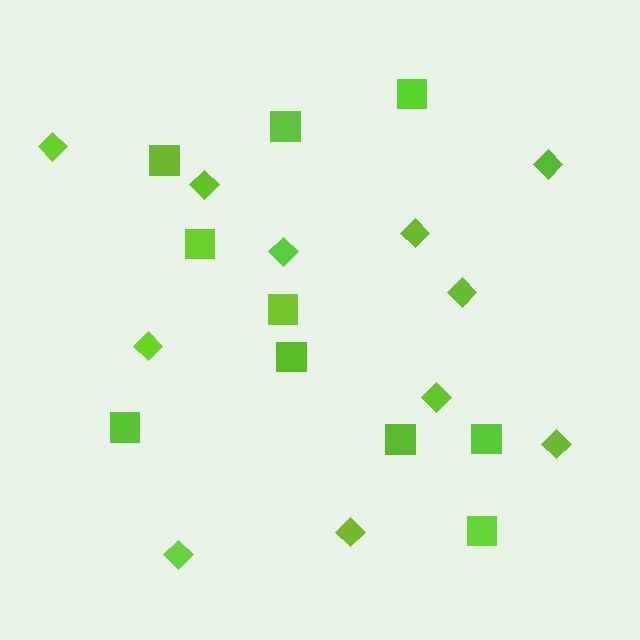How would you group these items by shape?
There are 2 groups: one group of squares (10) and one group of diamonds (11).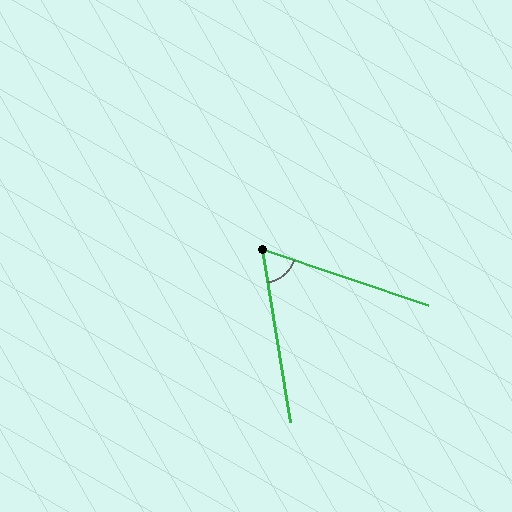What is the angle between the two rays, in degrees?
Approximately 62 degrees.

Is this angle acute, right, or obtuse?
It is acute.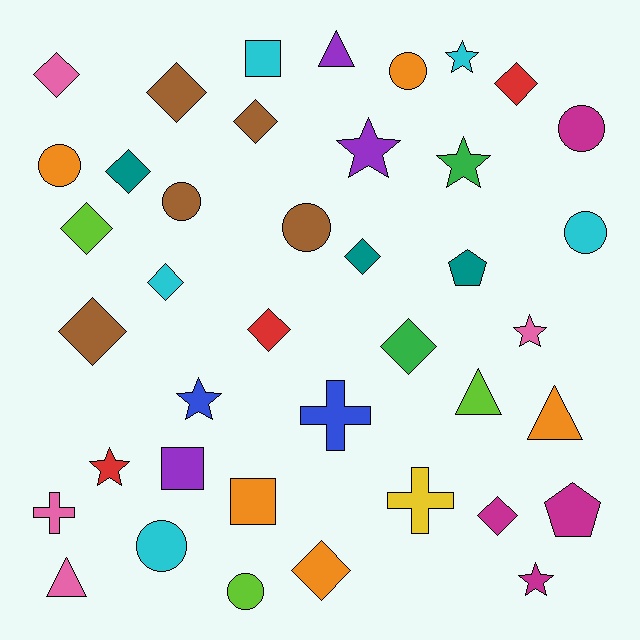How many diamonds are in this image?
There are 13 diamonds.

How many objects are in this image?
There are 40 objects.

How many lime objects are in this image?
There are 3 lime objects.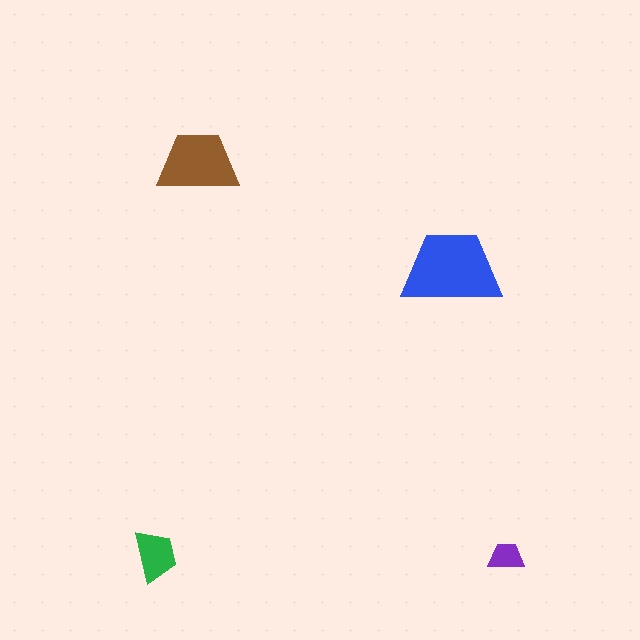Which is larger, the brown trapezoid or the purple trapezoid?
The brown one.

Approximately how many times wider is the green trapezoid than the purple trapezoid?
About 1.5 times wider.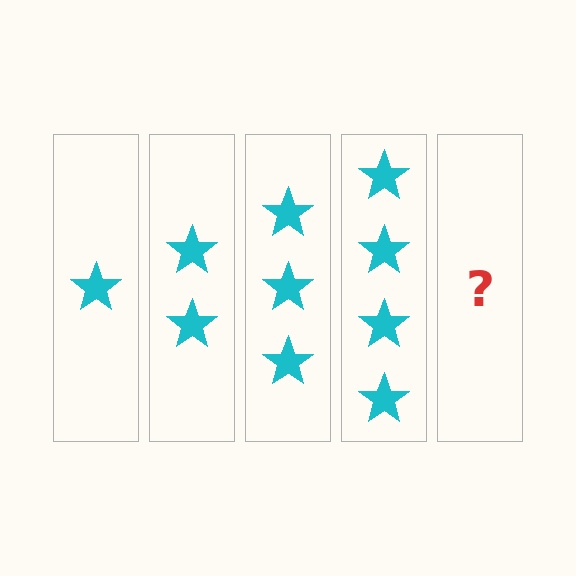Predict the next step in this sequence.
The next step is 5 stars.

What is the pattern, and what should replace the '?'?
The pattern is that each step adds one more star. The '?' should be 5 stars.